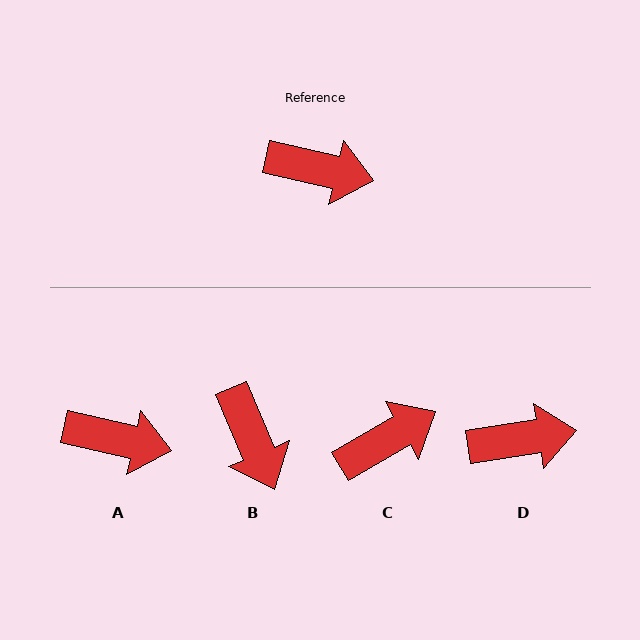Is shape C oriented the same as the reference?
No, it is off by about 43 degrees.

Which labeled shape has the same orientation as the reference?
A.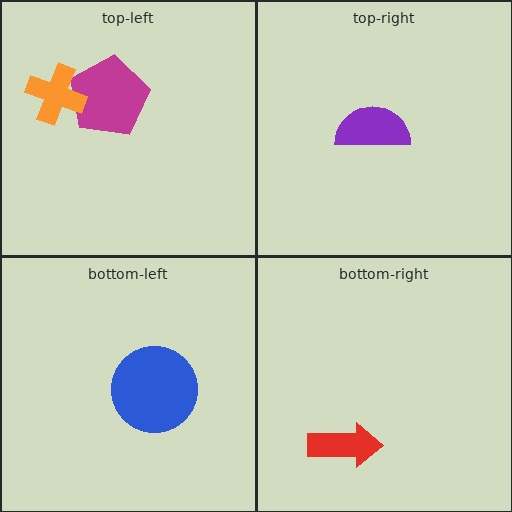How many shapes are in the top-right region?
1.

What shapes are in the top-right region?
The purple semicircle.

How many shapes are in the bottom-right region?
1.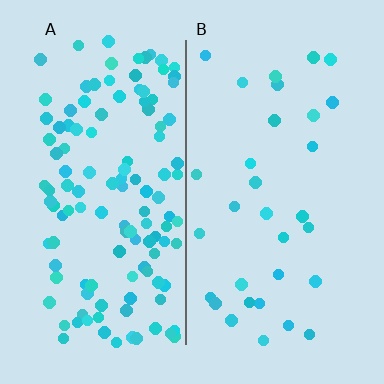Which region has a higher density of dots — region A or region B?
A (the left).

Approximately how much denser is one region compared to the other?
Approximately 3.9× — region A over region B.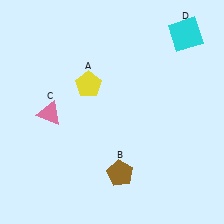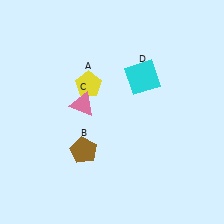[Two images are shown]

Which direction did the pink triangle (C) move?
The pink triangle (C) moved right.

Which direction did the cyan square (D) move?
The cyan square (D) moved left.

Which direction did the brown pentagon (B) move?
The brown pentagon (B) moved left.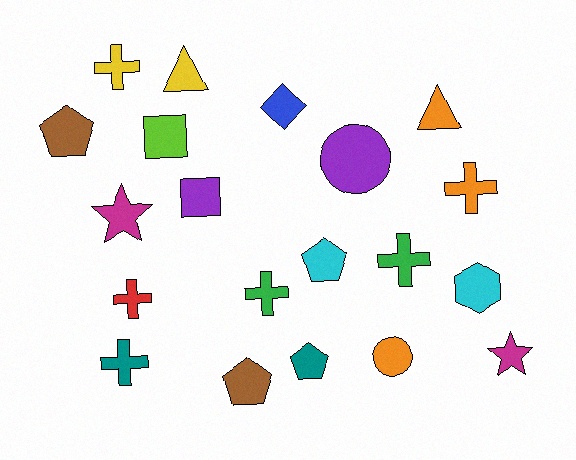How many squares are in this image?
There are 2 squares.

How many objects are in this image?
There are 20 objects.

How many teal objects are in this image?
There are 2 teal objects.